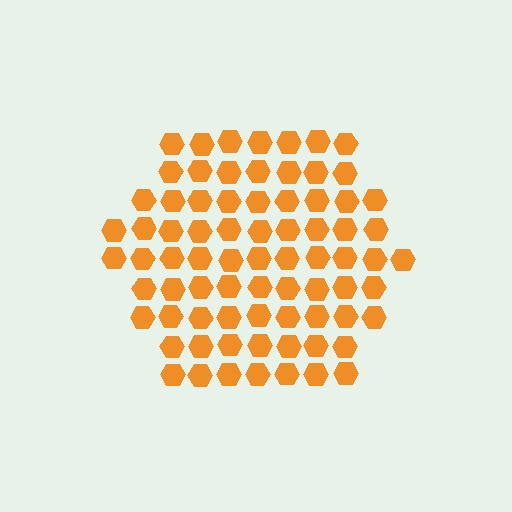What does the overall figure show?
The overall figure shows a hexagon.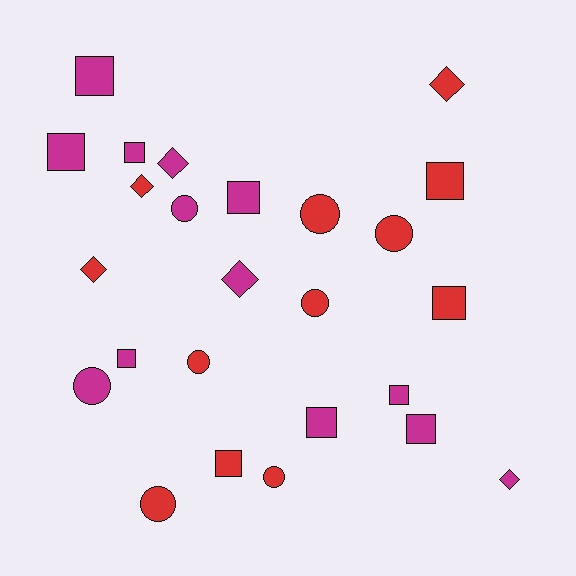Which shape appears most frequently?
Square, with 11 objects.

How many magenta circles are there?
There are 2 magenta circles.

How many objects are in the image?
There are 25 objects.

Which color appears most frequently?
Magenta, with 13 objects.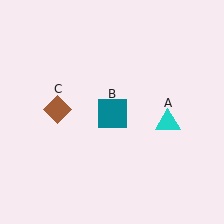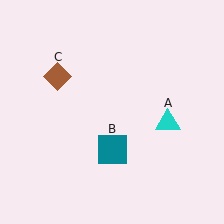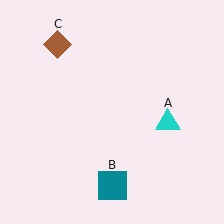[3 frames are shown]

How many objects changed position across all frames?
2 objects changed position: teal square (object B), brown diamond (object C).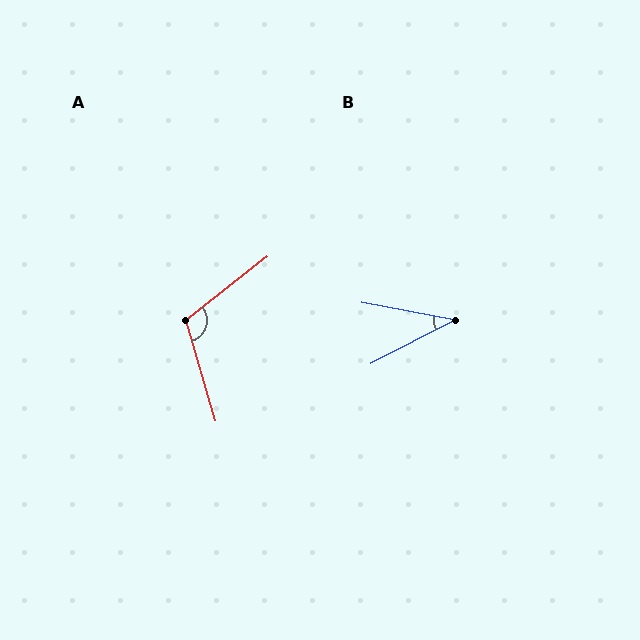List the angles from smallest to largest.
B (37°), A (112°).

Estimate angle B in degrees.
Approximately 37 degrees.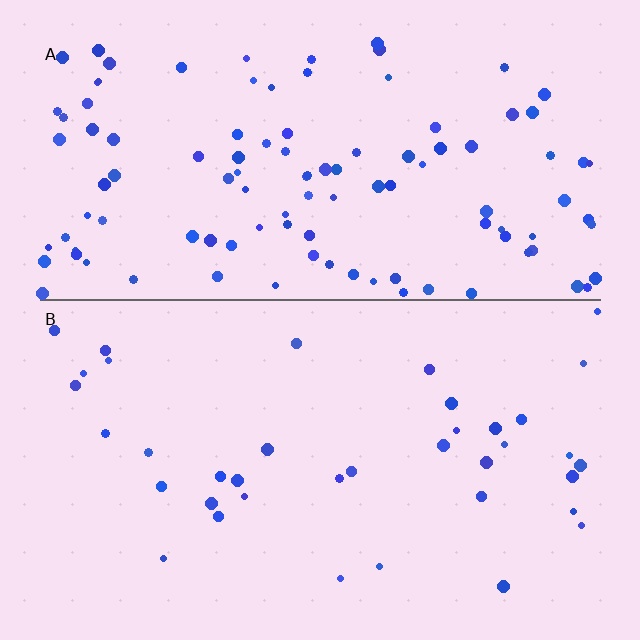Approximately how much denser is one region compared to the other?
Approximately 2.9× — region A over region B.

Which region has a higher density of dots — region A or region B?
A (the top).